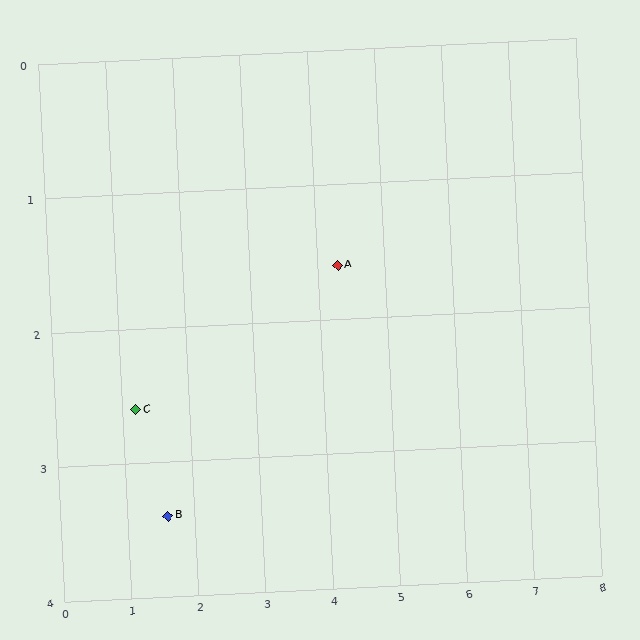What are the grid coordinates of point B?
Point B is at approximately (1.6, 3.4).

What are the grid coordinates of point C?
Point C is at approximately (1.2, 2.6).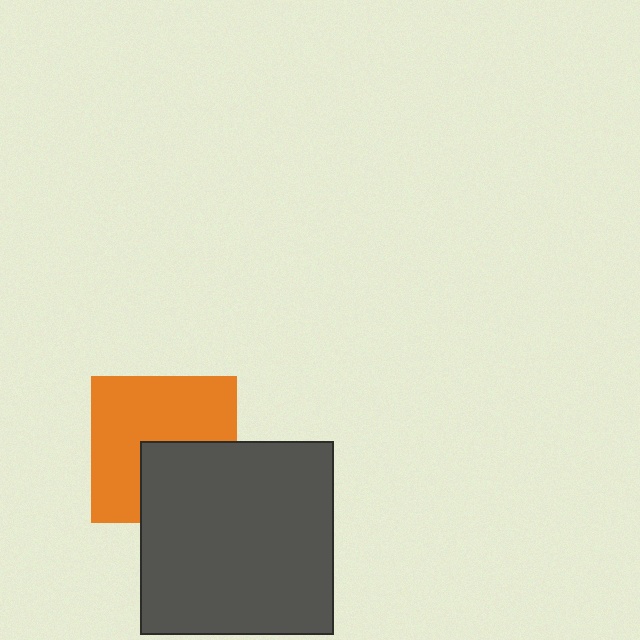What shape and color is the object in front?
The object in front is a dark gray square.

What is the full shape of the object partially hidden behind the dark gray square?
The partially hidden object is an orange square.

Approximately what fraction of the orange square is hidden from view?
Roughly 37% of the orange square is hidden behind the dark gray square.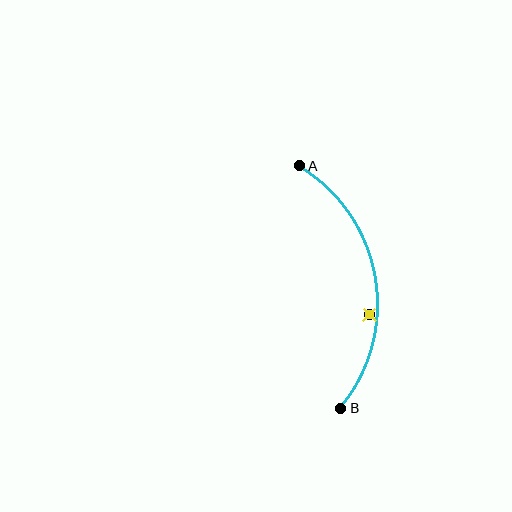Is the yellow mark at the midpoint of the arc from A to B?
No — the yellow mark does not lie on the arc at all. It sits slightly inside the curve.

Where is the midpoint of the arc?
The arc midpoint is the point on the curve farthest from the straight line joining A and B. It sits to the right of that line.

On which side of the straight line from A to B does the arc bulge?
The arc bulges to the right of the straight line connecting A and B.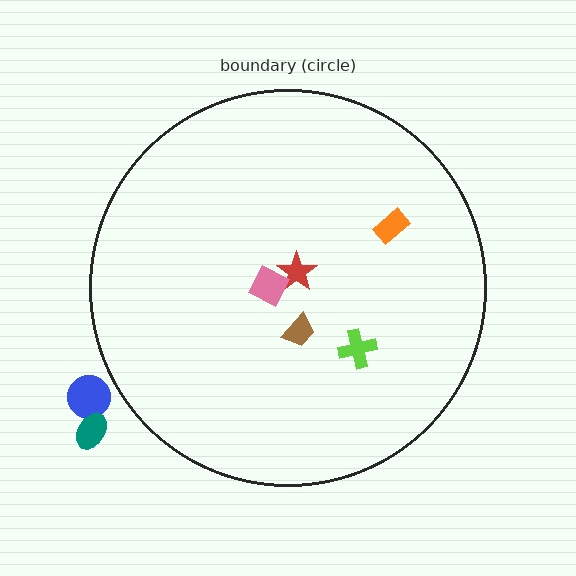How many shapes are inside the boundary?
5 inside, 2 outside.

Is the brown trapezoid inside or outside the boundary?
Inside.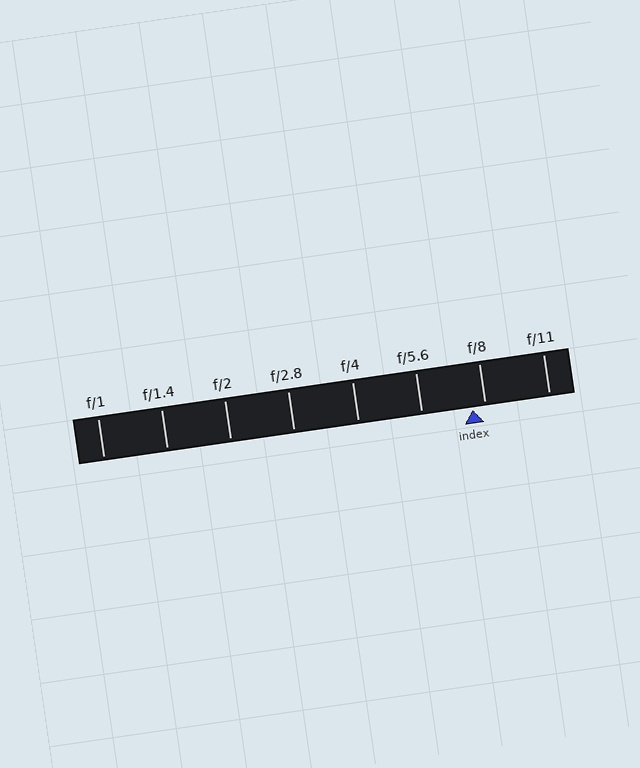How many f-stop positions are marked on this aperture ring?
There are 8 f-stop positions marked.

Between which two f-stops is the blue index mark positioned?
The index mark is between f/5.6 and f/8.